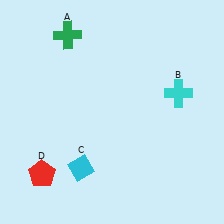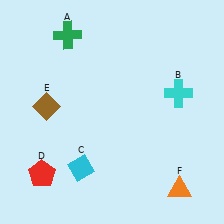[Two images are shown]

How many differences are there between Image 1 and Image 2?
There are 2 differences between the two images.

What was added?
A brown diamond (E), an orange triangle (F) were added in Image 2.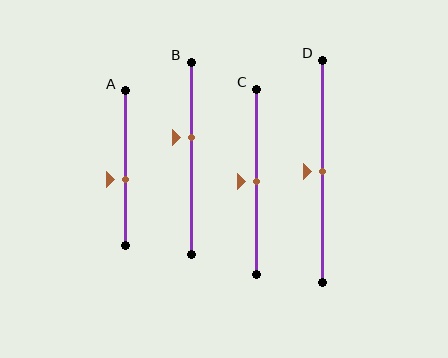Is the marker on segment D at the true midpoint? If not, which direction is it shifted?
Yes, the marker on segment D is at the true midpoint.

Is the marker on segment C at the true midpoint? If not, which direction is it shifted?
Yes, the marker on segment C is at the true midpoint.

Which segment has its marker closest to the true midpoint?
Segment C has its marker closest to the true midpoint.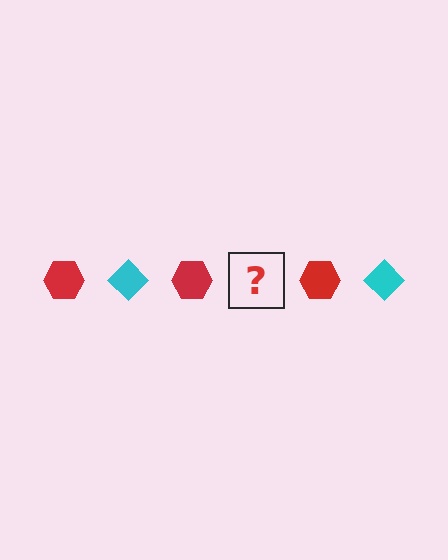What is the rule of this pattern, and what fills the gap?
The rule is that the pattern alternates between red hexagon and cyan diamond. The gap should be filled with a cyan diamond.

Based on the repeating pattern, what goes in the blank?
The blank should be a cyan diamond.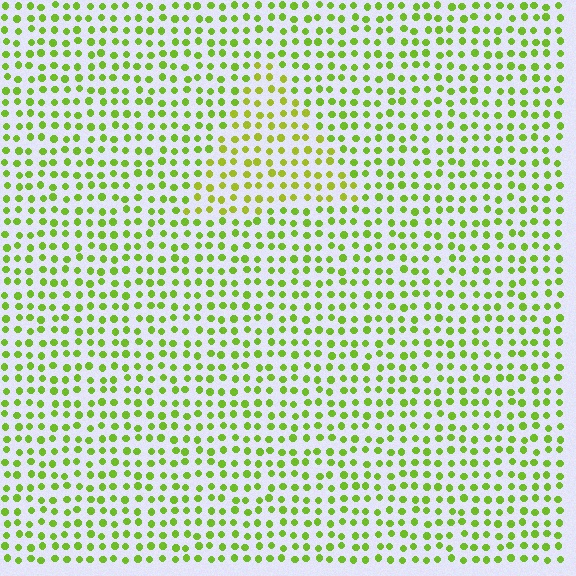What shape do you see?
I see a triangle.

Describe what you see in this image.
The image is filled with small lime elements in a uniform arrangement. A triangle-shaped region is visible where the elements are tinted to a slightly different hue, forming a subtle color boundary.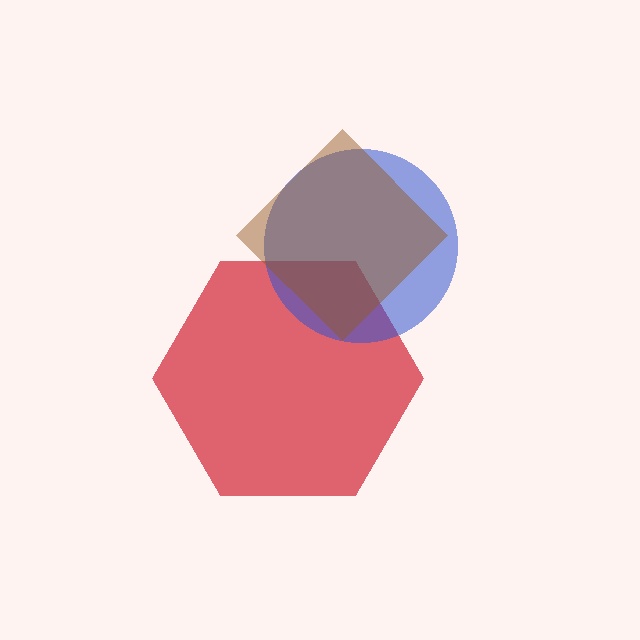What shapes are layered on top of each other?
The layered shapes are: a red hexagon, a blue circle, a brown diamond.